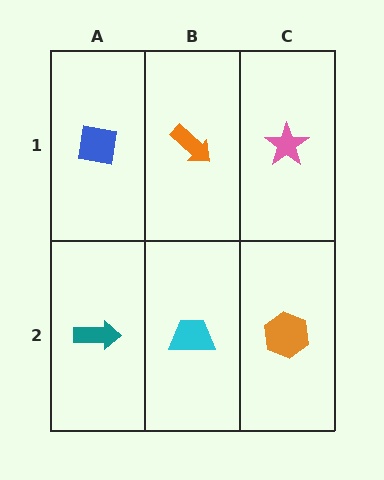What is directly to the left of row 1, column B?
A blue square.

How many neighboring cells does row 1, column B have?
3.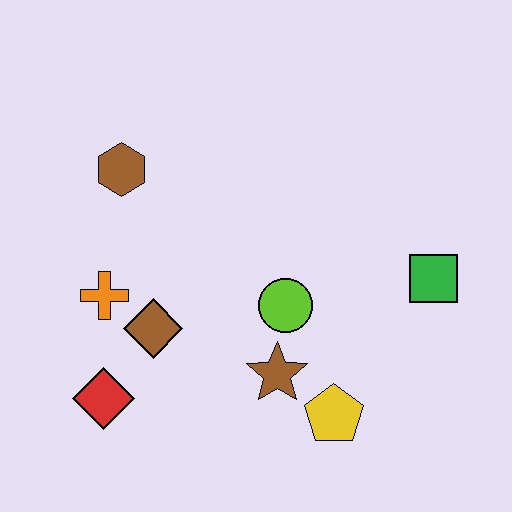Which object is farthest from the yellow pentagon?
The brown hexagon is farthest from the yellow pentagon.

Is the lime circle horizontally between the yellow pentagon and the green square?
No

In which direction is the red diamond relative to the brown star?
The red diamond is to the left of the brown star.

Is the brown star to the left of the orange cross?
No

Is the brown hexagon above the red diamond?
Yes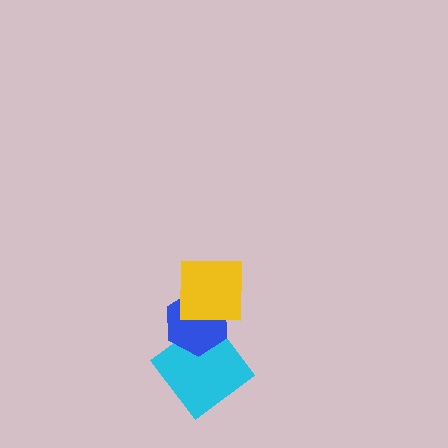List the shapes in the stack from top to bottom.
From top to bottom: the yellow square, the blue hexagon, the cyan diamond.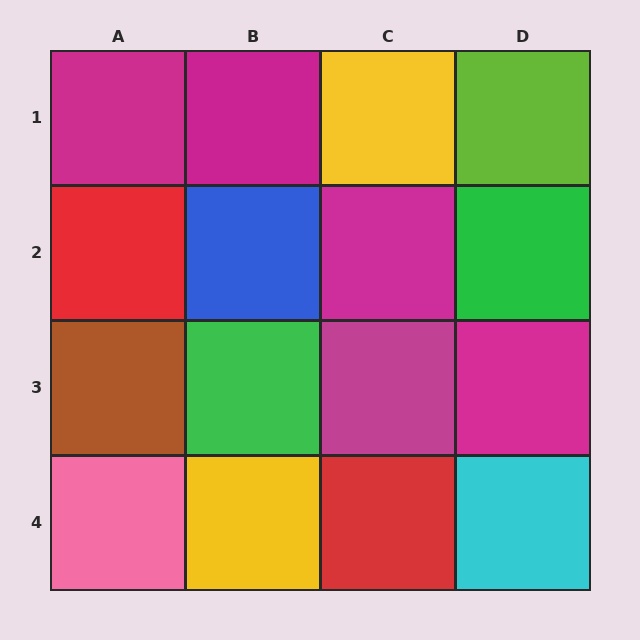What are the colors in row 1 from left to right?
Magenta, magenta, yellow, lime.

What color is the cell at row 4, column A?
Pink.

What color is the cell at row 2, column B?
Blue.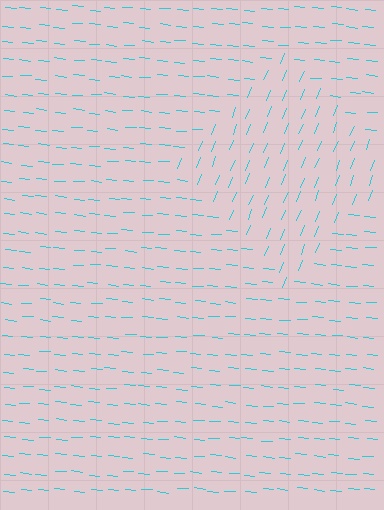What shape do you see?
I see a diamond.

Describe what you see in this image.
The image is filled with small cyan line segments. A diamond region in the image has lines oriented differently from the surrounding lines, creating a visible texture boundary.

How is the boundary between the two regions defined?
The boundary is defined purely by a change in line orientation (approximately 73 degrees difference). All lines are the same color and thickness.